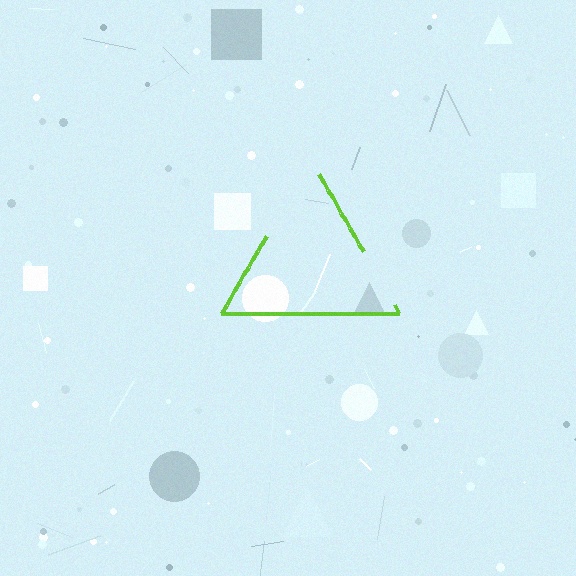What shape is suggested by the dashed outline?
The dashed outline suggests a triangle.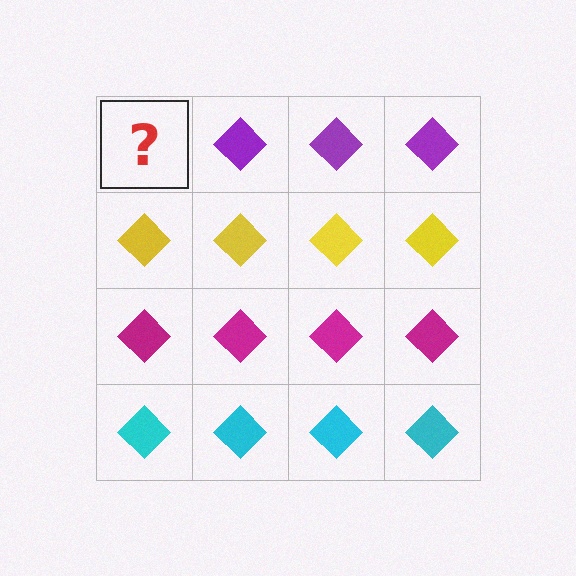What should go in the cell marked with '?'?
The missing cell should contain a purple diamond.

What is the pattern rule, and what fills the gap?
The rule is that each row has a consistent color. The gap should be filled with a purple diamond.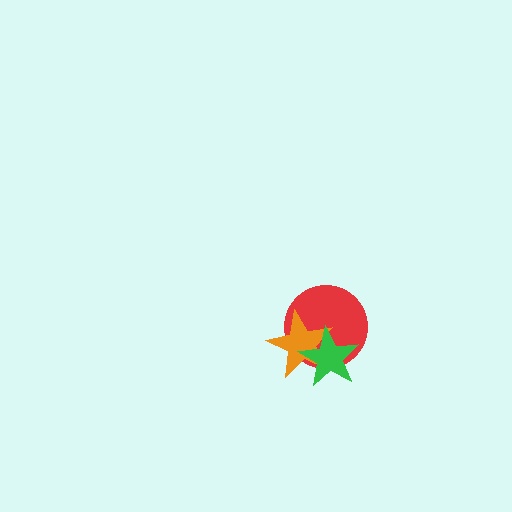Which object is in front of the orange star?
The green star is in front of the orange star.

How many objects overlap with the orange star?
2 objects overlap with the orange star.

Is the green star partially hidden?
No, no other shape covers it.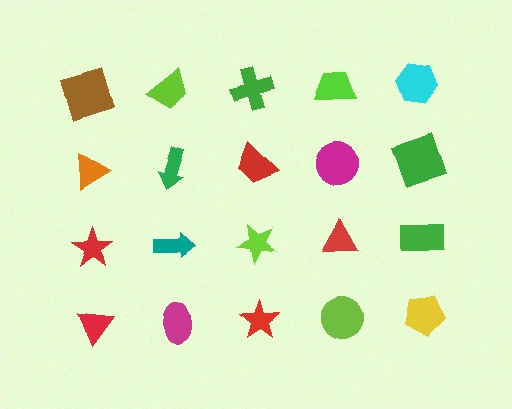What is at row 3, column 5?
A green rectangle.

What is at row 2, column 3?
A red trapezoid.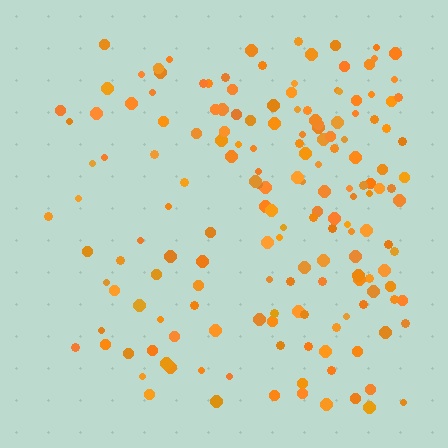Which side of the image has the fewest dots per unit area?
The left.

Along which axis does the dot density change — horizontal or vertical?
Horizontal.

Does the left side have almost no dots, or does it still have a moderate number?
Still a moderate number, just noticeably fewer than the right.